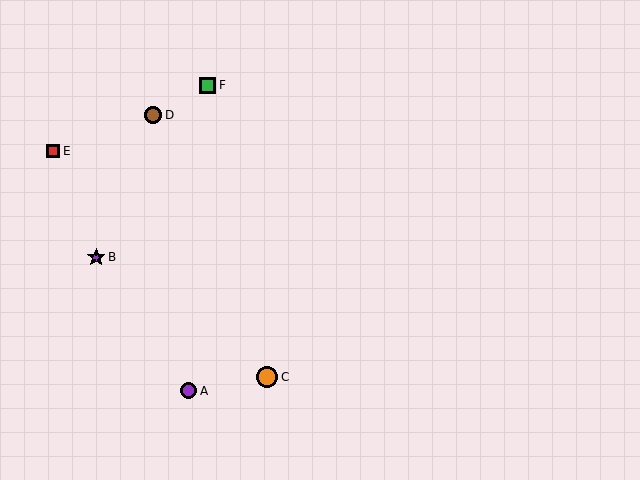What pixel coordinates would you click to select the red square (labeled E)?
Click at (53, 151) to select the red square E.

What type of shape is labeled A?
Shape A is a purple circle.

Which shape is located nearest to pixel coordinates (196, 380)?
The purple circle (labeled A) at (189, 391) is nearest to that location.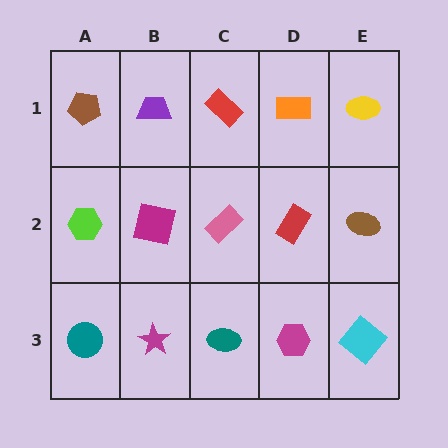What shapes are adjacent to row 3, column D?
A red rectangle (row 2, column D), a teal ellipse (row 3, column C), a cyan diamond (row 3, column E).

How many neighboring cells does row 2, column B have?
4.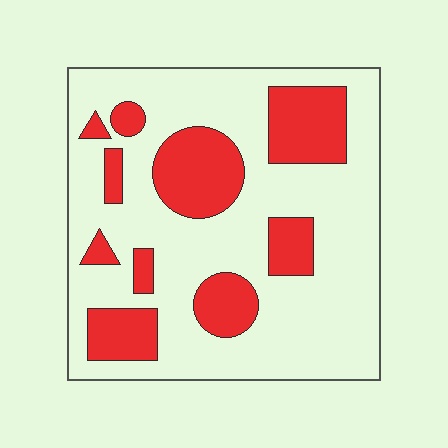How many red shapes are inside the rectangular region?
10.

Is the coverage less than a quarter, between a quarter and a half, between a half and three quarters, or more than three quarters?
Between a quarter and a half.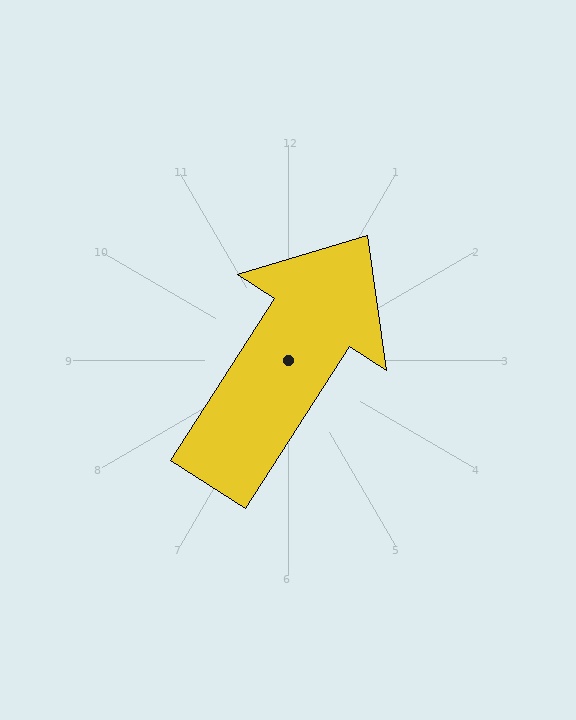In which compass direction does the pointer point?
Northeast.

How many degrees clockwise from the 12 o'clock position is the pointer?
Approximately 33 degrees.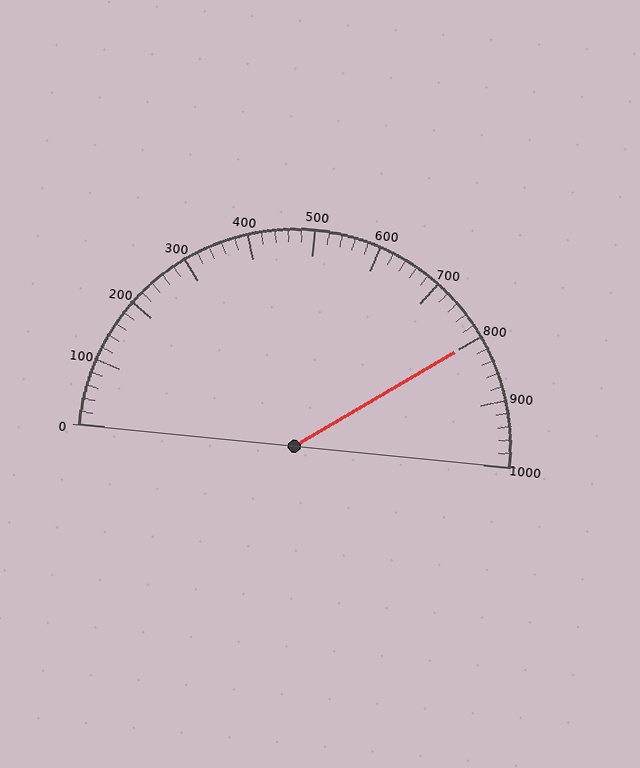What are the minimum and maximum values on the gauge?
The gauge ranges from 0 to 1000.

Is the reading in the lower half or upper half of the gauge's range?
The reading is in the upper half of the range (0 to 1000).